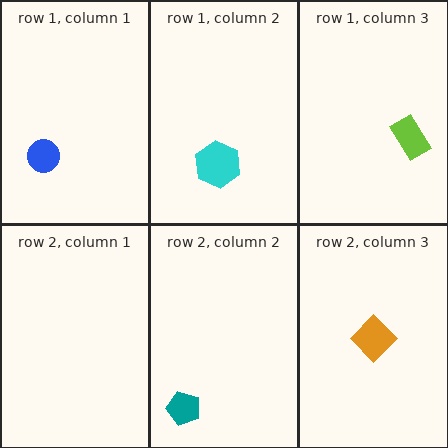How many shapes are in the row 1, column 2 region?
1.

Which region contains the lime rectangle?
The row 1, column 3 region.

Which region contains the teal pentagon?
The row 2, column 2 region.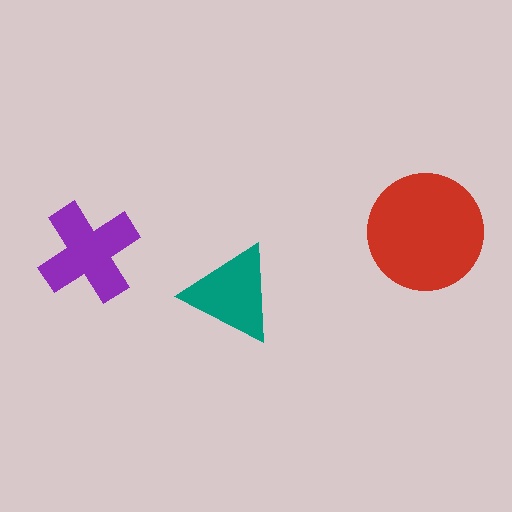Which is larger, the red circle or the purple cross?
The red circle.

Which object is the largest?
The red circle.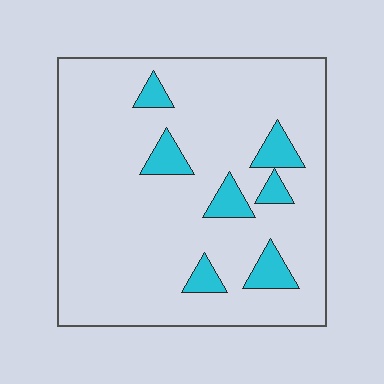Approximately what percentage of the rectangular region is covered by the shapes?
Approximately 10%.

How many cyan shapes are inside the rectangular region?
7.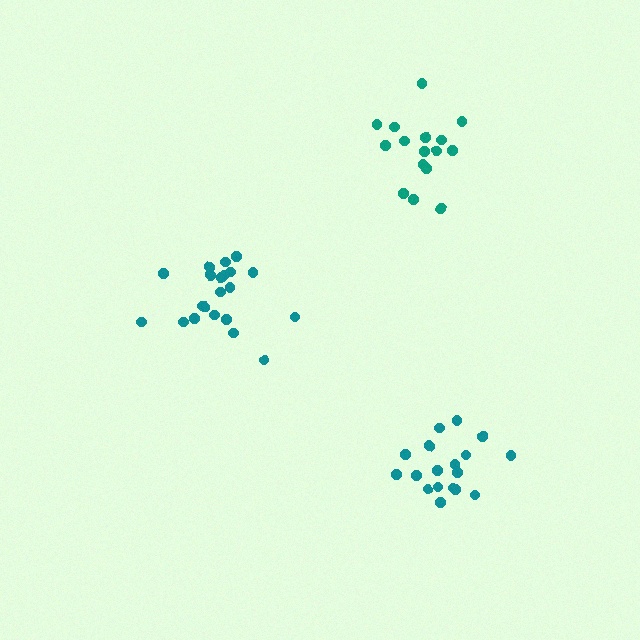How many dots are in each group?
Group 1: 18 dots, Group 2: 16 dots, Group 3: 21 dots (55 total).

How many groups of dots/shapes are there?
There are 3 groups.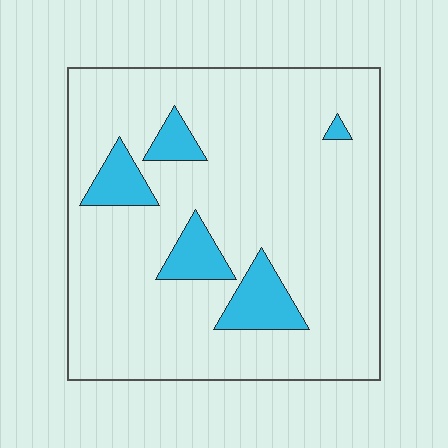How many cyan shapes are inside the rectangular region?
5.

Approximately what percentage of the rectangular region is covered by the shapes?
Approximately 10%.